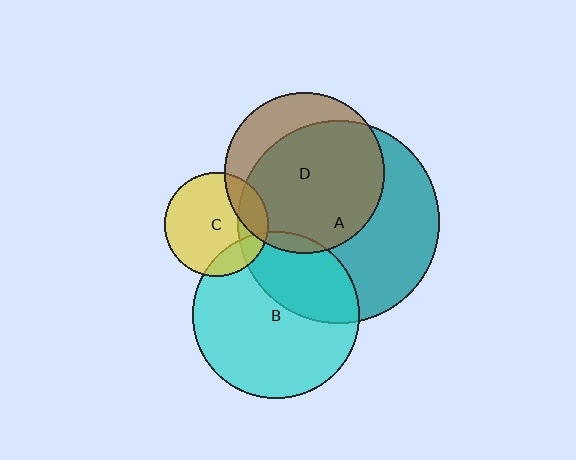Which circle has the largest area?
Circle A (teal).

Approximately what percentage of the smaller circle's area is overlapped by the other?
Approximately 75%.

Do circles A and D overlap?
Yes.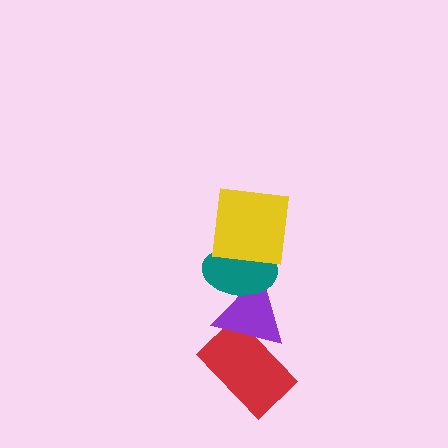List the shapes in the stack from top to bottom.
From top to bottom: the yellow square, the teal ellipse, the purple triangle, the red rectangle.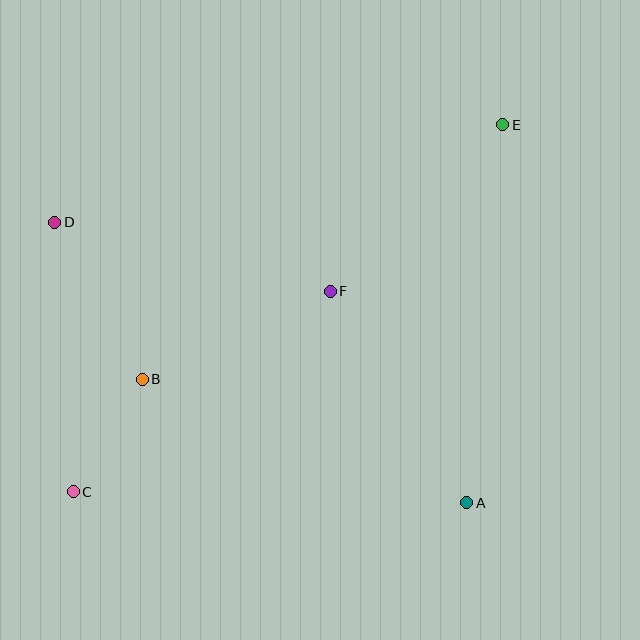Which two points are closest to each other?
Points B and C are closest to each other.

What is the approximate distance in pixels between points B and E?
The distance between B and E is approximately 441 pixels.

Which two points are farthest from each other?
Points C and E are farthest from each other.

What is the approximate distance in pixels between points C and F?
The distance between C and F is approximately 326 pixels.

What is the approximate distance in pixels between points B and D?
The distance between B and D is approximately 180 pixels.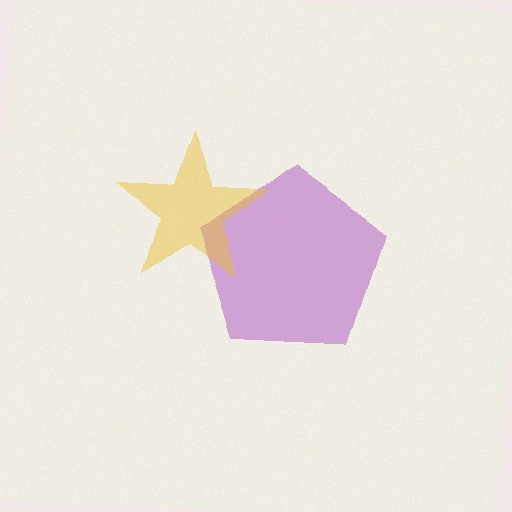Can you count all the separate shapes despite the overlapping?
Yes, there are 2 separate shapes.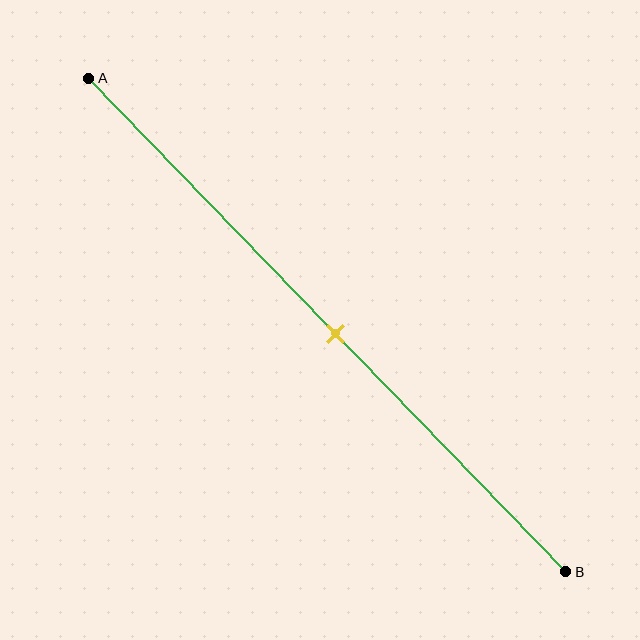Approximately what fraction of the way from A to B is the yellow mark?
The yellow mark is approximately 50% of the way from A to B.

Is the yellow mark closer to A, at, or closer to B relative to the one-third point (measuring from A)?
The yellow mark is closer to point B than the one-third point of segment AB.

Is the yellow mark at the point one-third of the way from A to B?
No, the mark is at about 50% from A, not at the 33% one-third point.